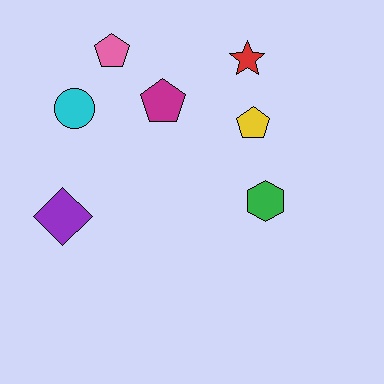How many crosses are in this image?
There are no crosses.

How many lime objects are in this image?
There are no lime objects.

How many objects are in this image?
There are 7 objects.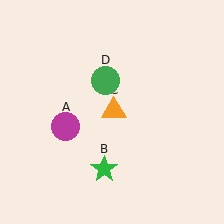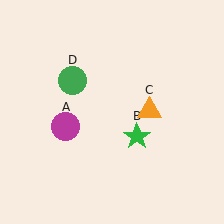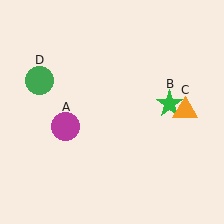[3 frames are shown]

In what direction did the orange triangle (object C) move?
The orange triangle (object C) moved right.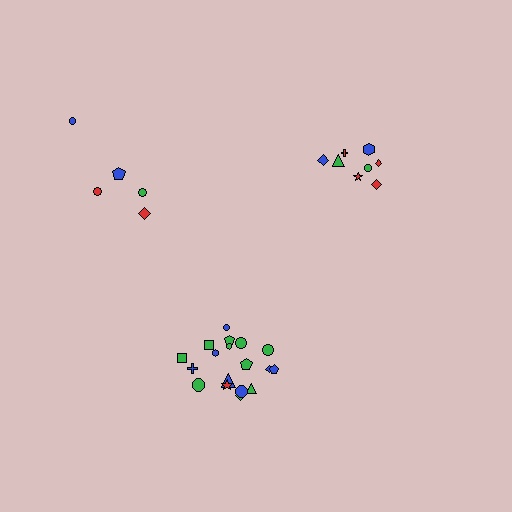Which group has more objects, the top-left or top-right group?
The top-right group.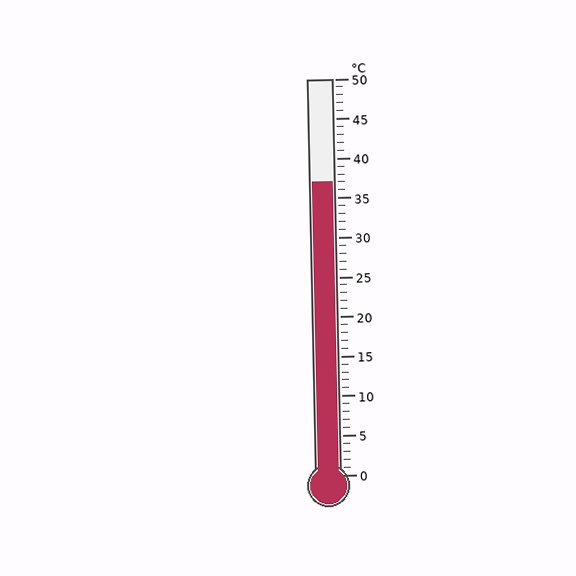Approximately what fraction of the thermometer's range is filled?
The thermometer is filled to approximately 75% of its range.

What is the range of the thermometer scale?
The thermometer scale ranges from 0°C to 50°C.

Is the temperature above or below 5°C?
The temperature is above 5°C.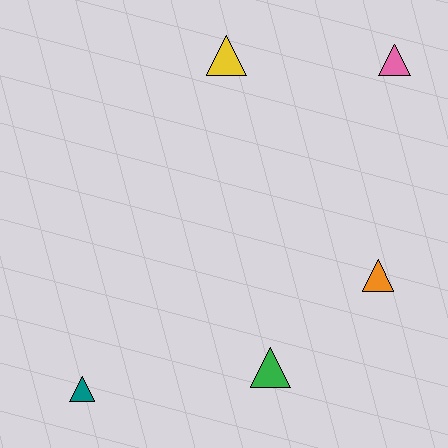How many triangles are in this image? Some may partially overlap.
There are 5 triangles.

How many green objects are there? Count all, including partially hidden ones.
There is 1 green object.